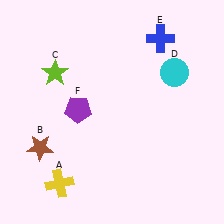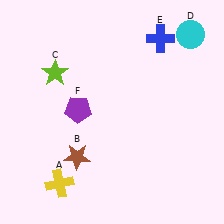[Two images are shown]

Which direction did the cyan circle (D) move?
The cyan circle (D) moved up.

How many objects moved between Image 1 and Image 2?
2 objects moved between the two images.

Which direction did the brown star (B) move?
The brown star (B) moved right.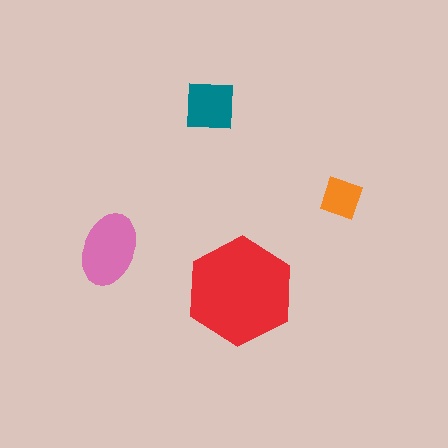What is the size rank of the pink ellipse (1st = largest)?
2nd.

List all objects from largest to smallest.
The red hexagon, the pink ellipse, the teal square, the orange square.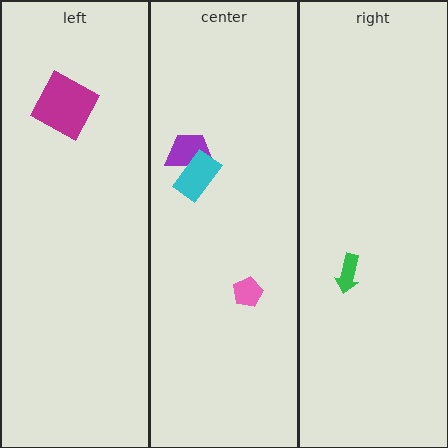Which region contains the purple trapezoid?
The center region.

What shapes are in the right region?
The green arrow.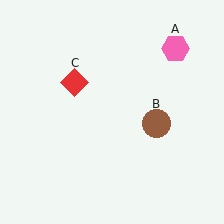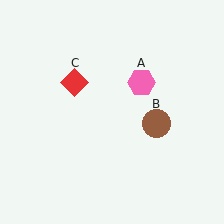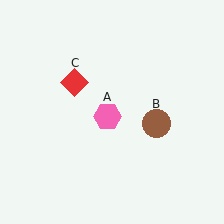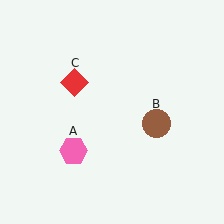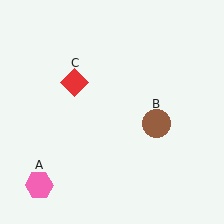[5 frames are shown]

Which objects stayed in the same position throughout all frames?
Brown circle (object B) and red diamond (object C) remained stationary.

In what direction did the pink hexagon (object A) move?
The pink hexagon (object A) moved down and to the left.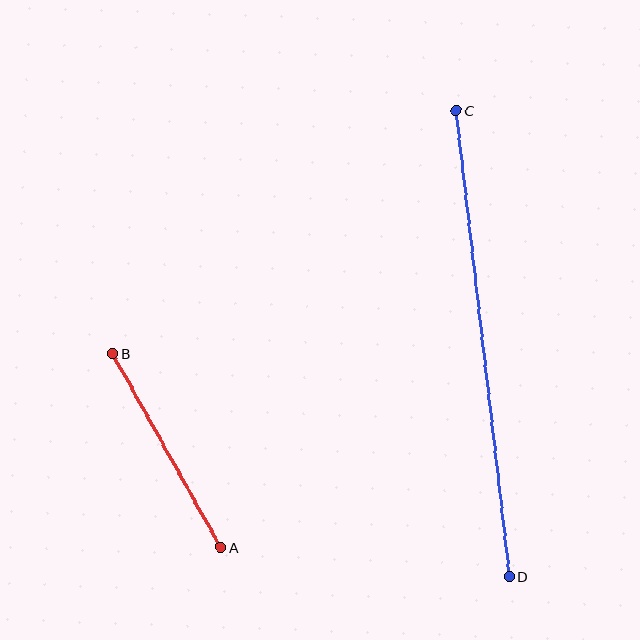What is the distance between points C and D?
The distance is approximately 469 pixels.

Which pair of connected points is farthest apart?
Points C and D are farthest apart.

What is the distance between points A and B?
The distance is approximately 222 pixels.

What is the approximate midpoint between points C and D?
The midpoint is at approximately (483, 343) pixels.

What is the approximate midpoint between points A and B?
The midpoint is at approximately (166, 451) pixels.